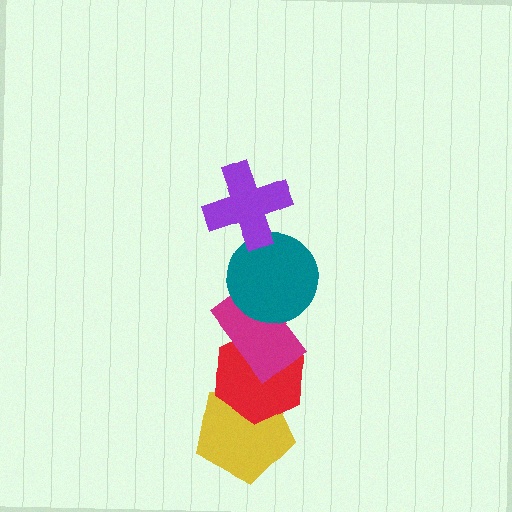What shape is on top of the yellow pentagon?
The red hexagon is on top of the yellow pentagon.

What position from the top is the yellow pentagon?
The yellow pentagon is 5th from the top.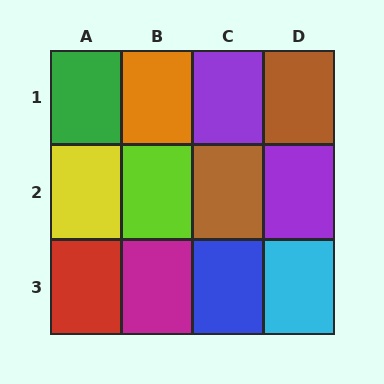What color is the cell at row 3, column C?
Blue.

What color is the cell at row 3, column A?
Red.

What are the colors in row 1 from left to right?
Green, orange, purple, brown.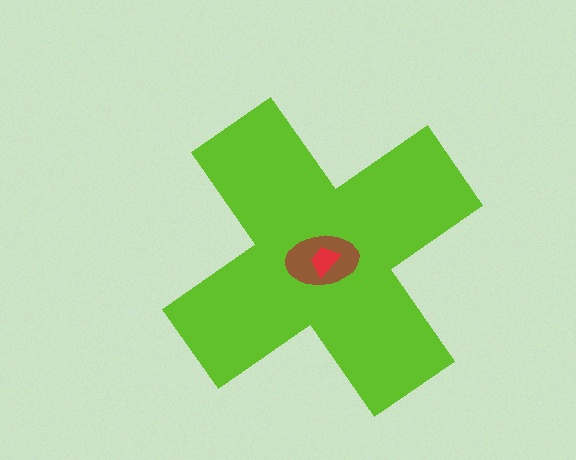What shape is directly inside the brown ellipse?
The red trapezoid.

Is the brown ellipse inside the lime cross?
Yes.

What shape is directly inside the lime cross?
The brown ellipse.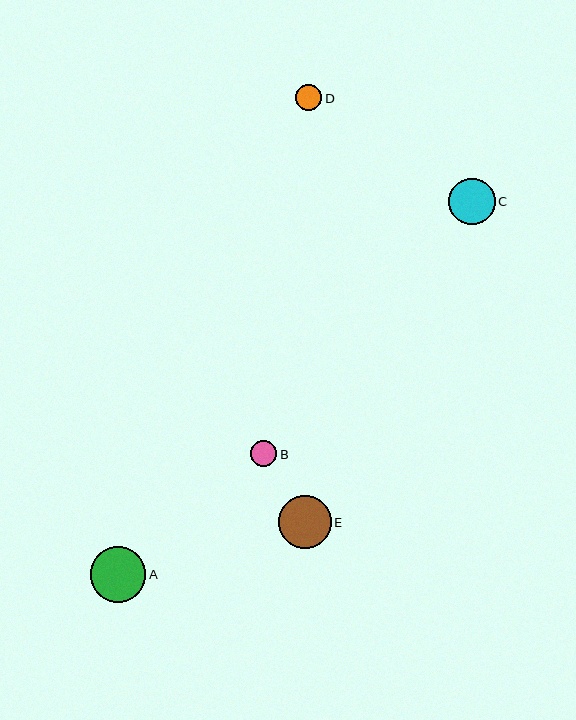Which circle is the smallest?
Circle D is the smallest with a size of approximately 26 pixels.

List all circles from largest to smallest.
From largest to smallest: A, E, C, B, D.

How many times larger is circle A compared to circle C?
Circle A is approximately 1.2 times the size of circle C.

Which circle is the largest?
Circle A is the largest with a size of approximately 56 pixels.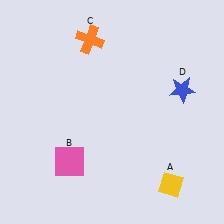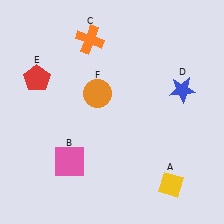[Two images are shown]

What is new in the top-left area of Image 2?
A red pentagon (E) was added in the top-left area of Image 2.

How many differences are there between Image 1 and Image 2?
There are 2 differences between the two images.